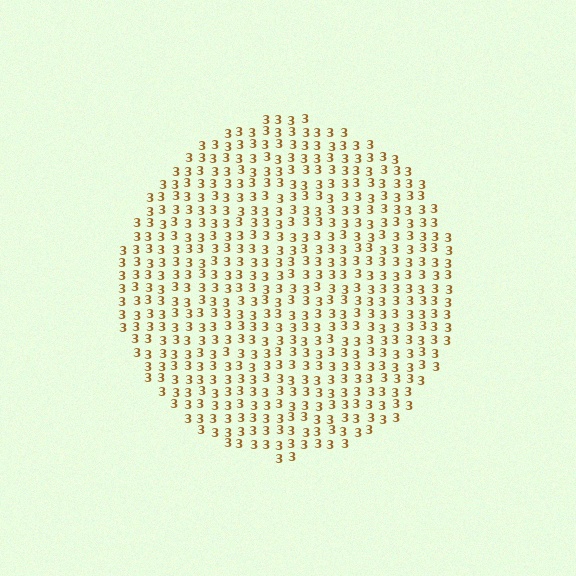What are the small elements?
The small elements are digit 3's.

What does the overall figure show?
The overall figure shows a circle.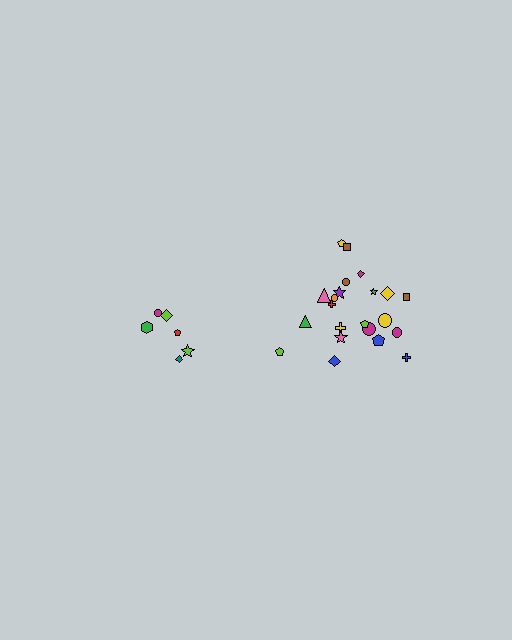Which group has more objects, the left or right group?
The right group.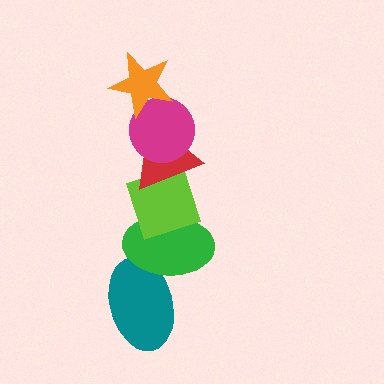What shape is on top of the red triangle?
The magenta circle is on top of the red triangle.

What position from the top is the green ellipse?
The green ellipse is 5th from the top.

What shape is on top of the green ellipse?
The lime diamond is on top of the green ellipse.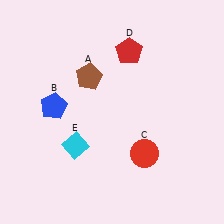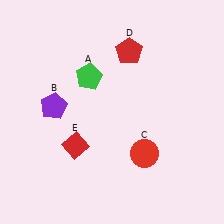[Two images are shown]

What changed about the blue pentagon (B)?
In Image 1, B is blue. In Image 2, it changed to purple.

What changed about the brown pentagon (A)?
In Image 1, A is brown. In Image 2, it changed to green.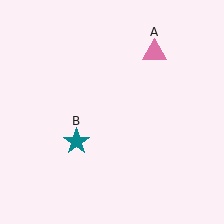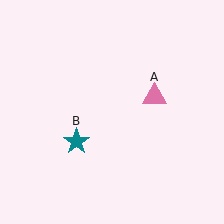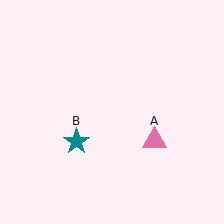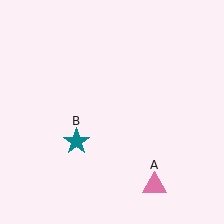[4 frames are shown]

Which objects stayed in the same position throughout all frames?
Teal star (object B) remained stationary.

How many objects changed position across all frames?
1 object changed position: pink triangle (object A).